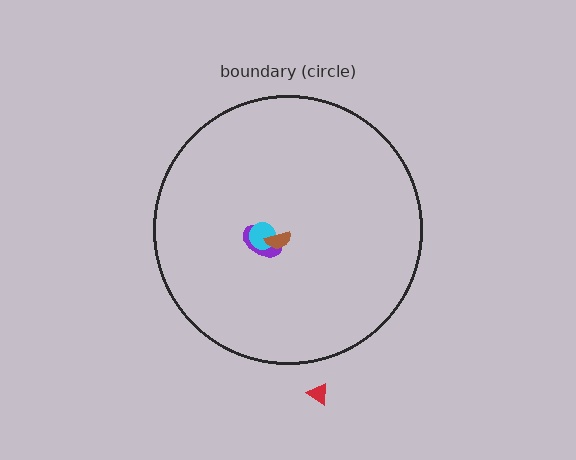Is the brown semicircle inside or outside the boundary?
Inside.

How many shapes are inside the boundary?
3 inside, 1 outside.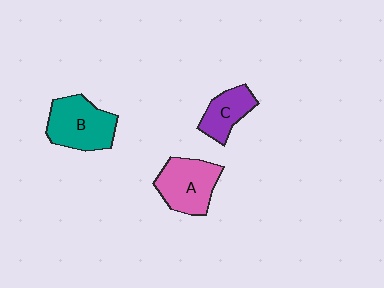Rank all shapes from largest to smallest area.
From largest to smallest: B (teal), A (pink), C (purple).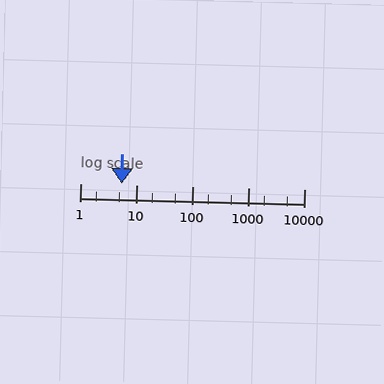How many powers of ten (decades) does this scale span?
The scale spans 4 decades, from 1 to 10000.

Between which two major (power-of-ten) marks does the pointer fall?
The pointer is between 1 and 10.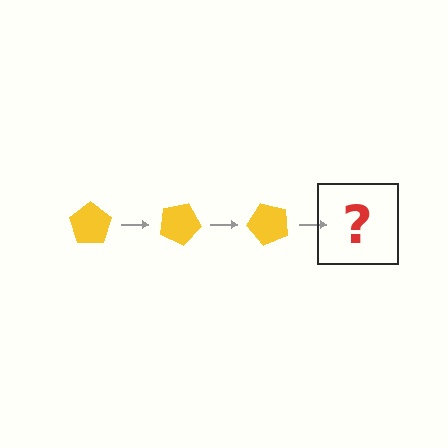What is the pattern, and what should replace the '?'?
The pattern is that the pentagon rotates 25 degrees each step. The '?' should be a yellow pentagon rotated 75 degrees.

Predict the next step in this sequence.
The next step is a yellow pentagon rotated 75 degrees.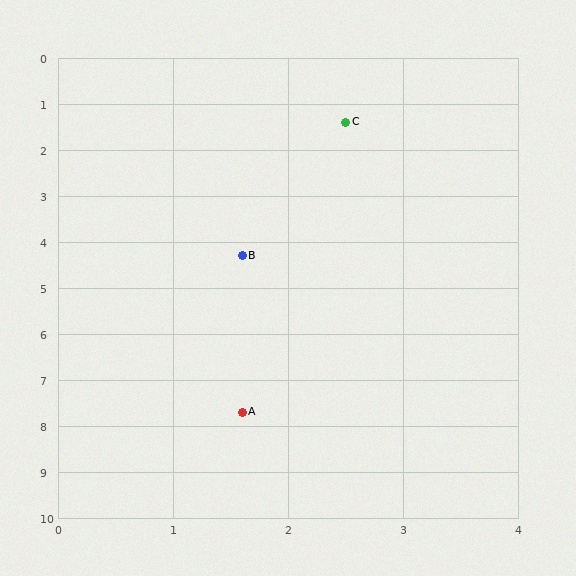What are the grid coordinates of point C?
Point C is at approximately (2.5, 1.4).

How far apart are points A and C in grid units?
Points A and C are about 6.4 grid units apart.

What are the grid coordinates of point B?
Point B is at approximately (1.6, 4.3).